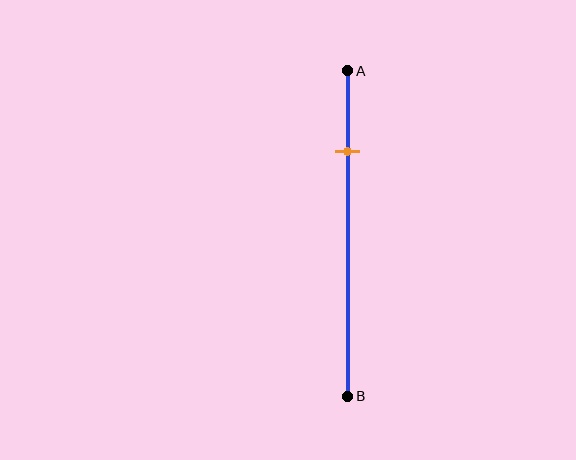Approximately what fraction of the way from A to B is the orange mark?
The orange mark is approximately 25% of the way from A to B.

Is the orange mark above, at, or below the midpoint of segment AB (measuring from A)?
The orange mark is above the midpoint of segment AB.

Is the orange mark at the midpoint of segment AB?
No, the mark is at about 25% from A, not at the 50% midpoint.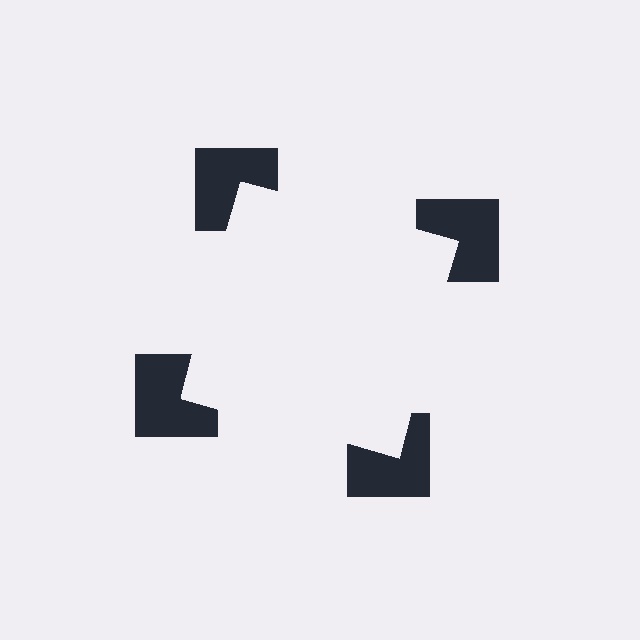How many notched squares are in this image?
There are 4 — one at each vertex of the illusory square.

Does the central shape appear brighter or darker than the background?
It typically appears slightly brighter than the background, even though no actual brightness change is drawn.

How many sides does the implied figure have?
4 sides.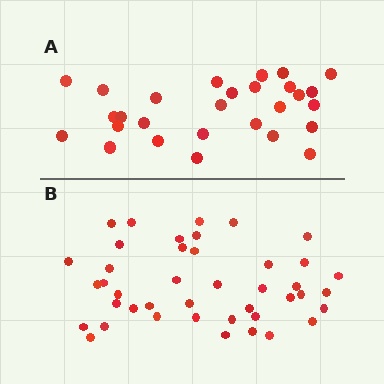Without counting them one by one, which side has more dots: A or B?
Region B (the bottom region) has more dots.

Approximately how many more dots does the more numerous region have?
Region B has approximately 15 more dots than region A.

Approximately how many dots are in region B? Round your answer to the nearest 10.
About 40 dots. (The exact count is 42, which rounds to 40.)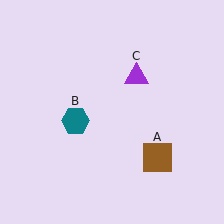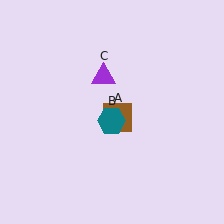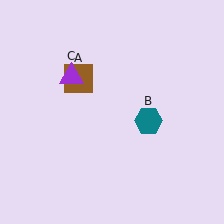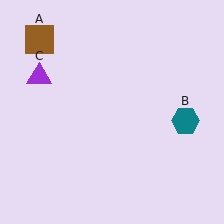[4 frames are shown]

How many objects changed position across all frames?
3 objects changed position: brown square (object A), teal hexagon (object B), purple triangle (object C).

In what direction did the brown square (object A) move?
The brown square (object A) moved up and to the left.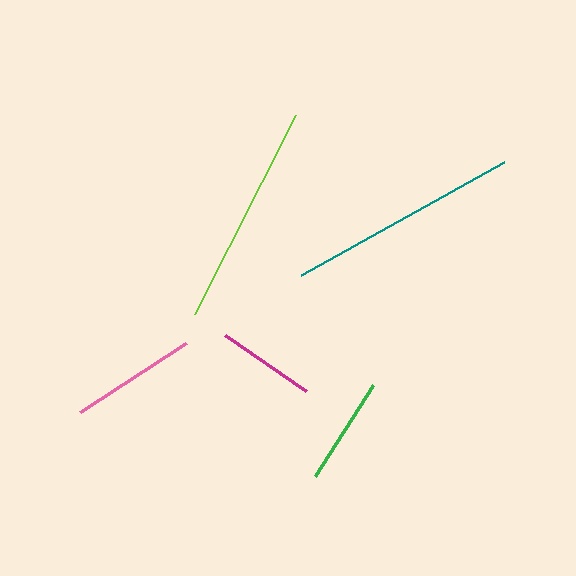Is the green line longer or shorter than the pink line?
The pink line is longer than the green line.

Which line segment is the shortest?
The magenta line is the shortest at approximately 98 pixels.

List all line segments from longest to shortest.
From longest to shortest: teal, lime, pink, green, magenta.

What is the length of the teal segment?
The teal segment is approximately 232 pixels long.